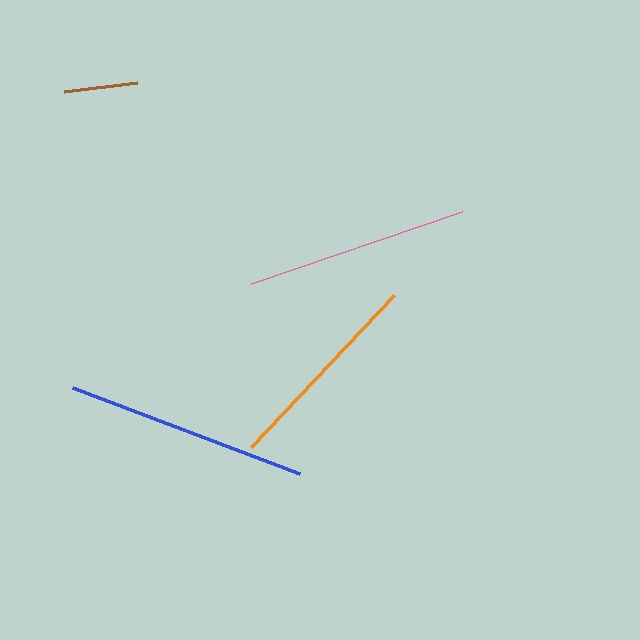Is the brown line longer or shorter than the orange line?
The orange line is longer than the brown line.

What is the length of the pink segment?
The pink segment is approximately 223 pixels long.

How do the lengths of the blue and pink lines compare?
The blue and pink lines are approximately the same length.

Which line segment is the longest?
The blue line is the longest at approximately 242 pixels.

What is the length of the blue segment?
The blue segment is approximately 242 pixels long.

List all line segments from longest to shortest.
From longest to shortest: blue, pink, orange, brown.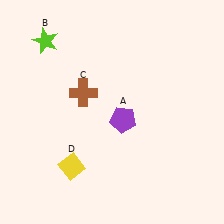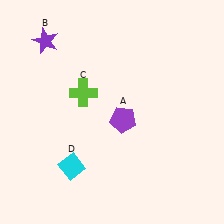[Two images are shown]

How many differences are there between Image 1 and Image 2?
There are 3 differences between the two images.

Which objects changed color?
B changed from lime to purple. C changed from brown to lime. D changed from yellow to cyan.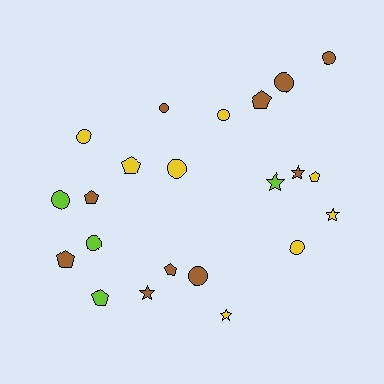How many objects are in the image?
There are 22 objects.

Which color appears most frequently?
Brown, with 10 objects.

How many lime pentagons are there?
There is 1 lime pentagon.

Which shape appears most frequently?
Circle, with 10 objects.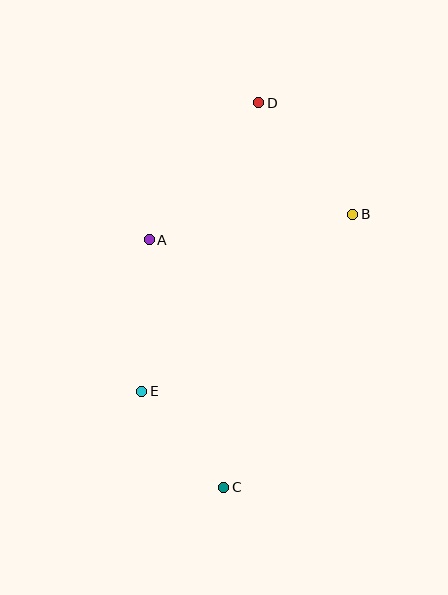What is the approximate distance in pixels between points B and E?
The distance between B and E is approximately 275 pixels.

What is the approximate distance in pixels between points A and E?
The distance between A and E is approximately 152 pixels.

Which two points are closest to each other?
Points C and E are closest to each other.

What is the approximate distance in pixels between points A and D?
The distance between A and D is approximately 175 pixels.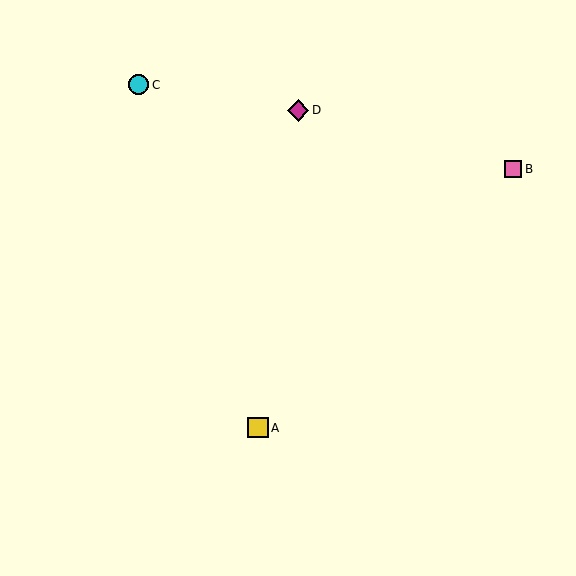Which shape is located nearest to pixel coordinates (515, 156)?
The pink square (labeled B) at (513, 169) is nearest to that location.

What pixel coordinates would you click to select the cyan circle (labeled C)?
Click at (139, 85) to select the cyan circle C.